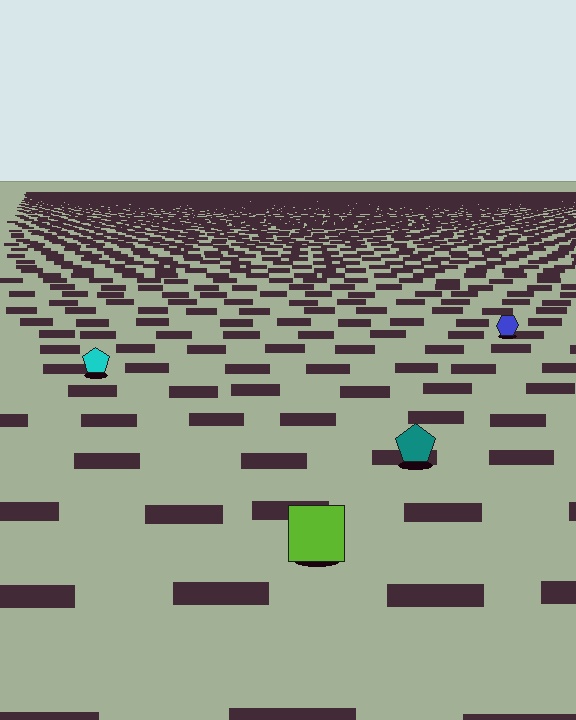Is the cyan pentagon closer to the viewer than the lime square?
No. The lime square is closer — you can tell from the texture gradient: the ground texture is coarser near it.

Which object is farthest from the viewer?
The blue hexagon is farthest from the viewer. It appears smaller and the ground texture around it is denser.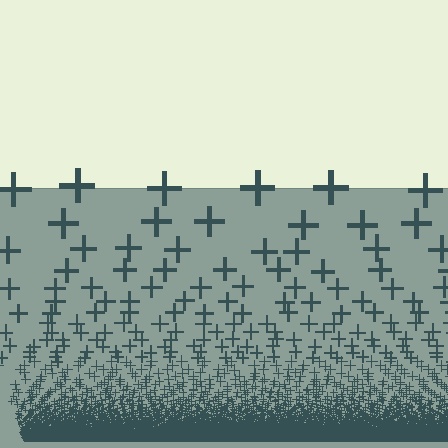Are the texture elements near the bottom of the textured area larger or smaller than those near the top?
Smaller. The gradient is inverted — elements near the bottom are smaller and denser.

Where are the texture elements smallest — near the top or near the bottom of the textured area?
Near the bottom.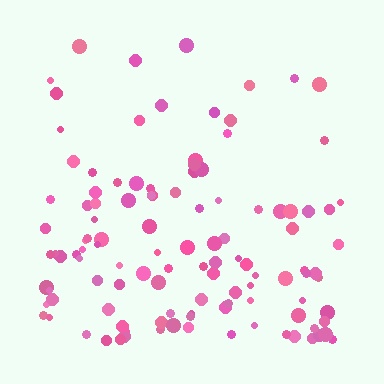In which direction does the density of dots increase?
From top to bottom, with the bottom side densest.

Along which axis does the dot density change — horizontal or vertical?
Vertical.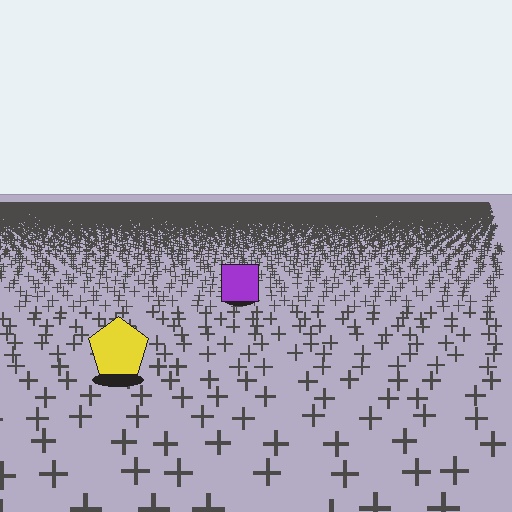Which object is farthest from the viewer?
The purple square is farthest from the viewer. It appears smaller and the ground texture around it is denser.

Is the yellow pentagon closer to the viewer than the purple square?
Yes. The yellow pentagon is closer — you can tell from the texture gradient: the ground texture is coarser near it.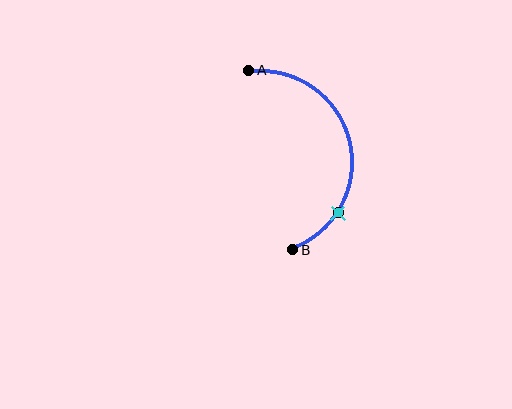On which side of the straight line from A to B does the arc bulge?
The arc bulges to the right of the straight line connecting A and B.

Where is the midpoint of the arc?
The arc midpoint is the point on the curve farthest from the straight line joining A and B. It sits to the right of that line.